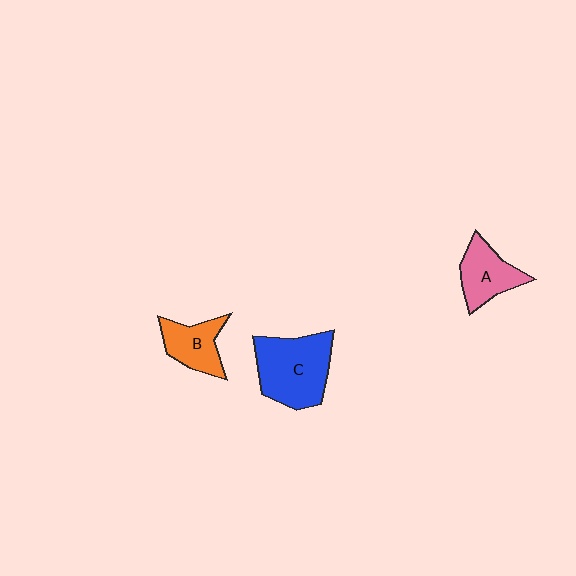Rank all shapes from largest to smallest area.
From largest to smallest: C (blue), A (pink), B (orange).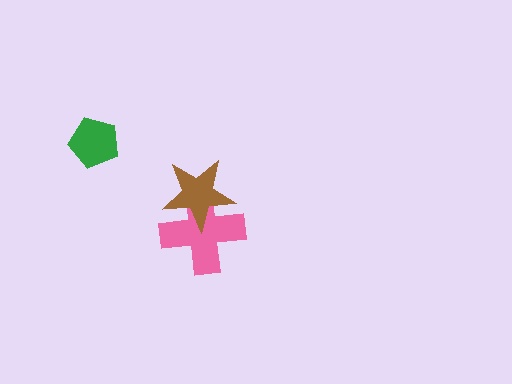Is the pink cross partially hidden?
Yes, it is partially covered by another shape.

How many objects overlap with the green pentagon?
0 objects overlap with the green pentagon.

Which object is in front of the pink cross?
The brown star is in front of the pink cross.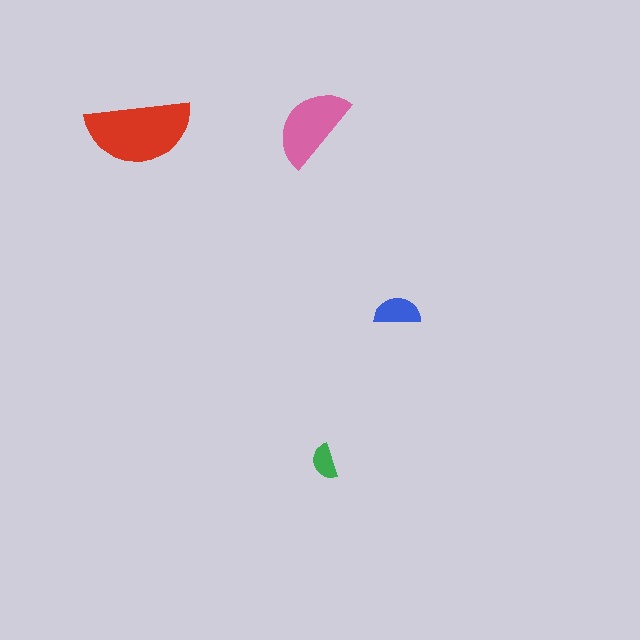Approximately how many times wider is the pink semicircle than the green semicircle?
About 2.5 times wider.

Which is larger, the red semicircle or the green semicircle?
The red one.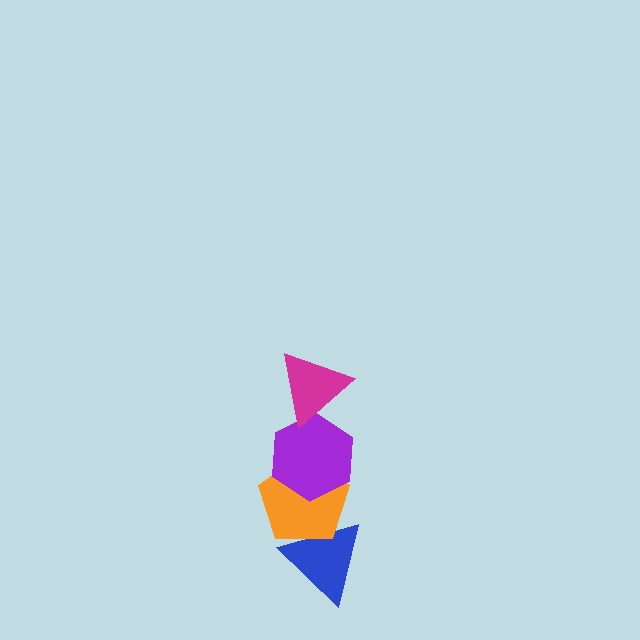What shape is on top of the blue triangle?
The orange pentagon is on top of the blue triangle.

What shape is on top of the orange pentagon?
The purple hexagon is on top of the orange pentagon.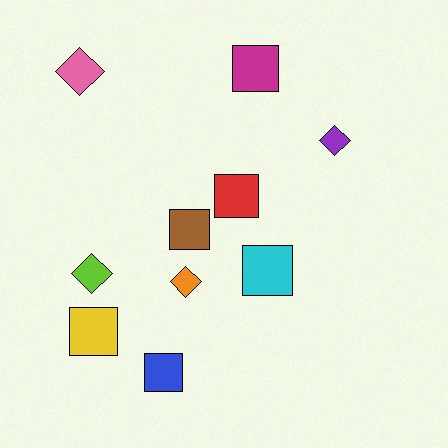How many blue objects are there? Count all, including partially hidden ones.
There is 1 blue object.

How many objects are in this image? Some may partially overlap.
There are 10 objects.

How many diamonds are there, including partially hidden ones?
There are 4 diamonds.